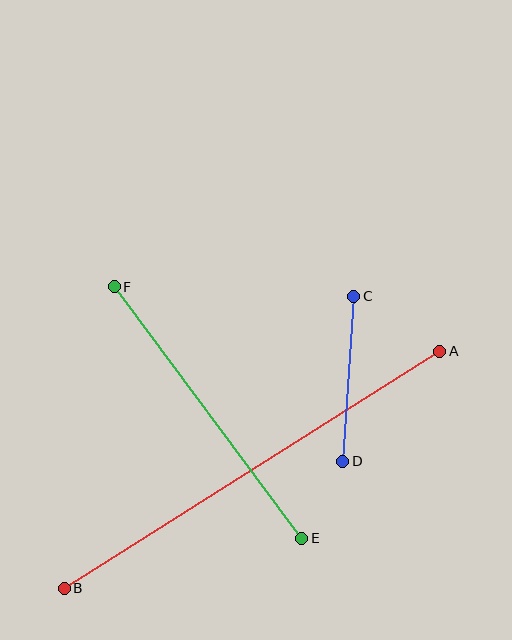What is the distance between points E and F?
The distance is approximately 313 pixels.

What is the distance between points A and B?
The distance is approximately 444 pixels.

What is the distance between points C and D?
The distance is approximately 165 pixels.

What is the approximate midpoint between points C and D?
The midpoint is at approximately (348, 379) pixels.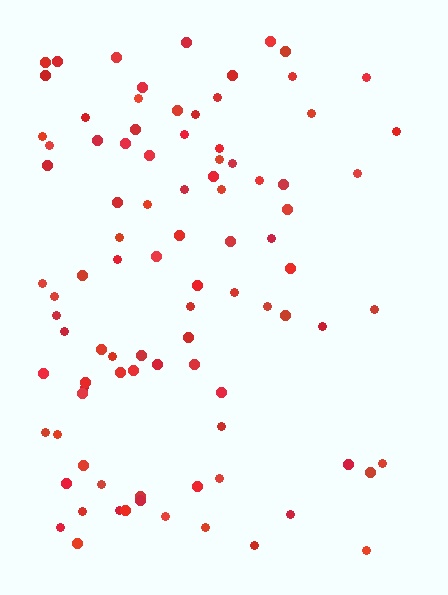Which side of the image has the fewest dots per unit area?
The right.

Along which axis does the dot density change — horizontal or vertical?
Horizontal.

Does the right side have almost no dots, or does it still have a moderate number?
Still a moderate number, just noticeably fewer than the left.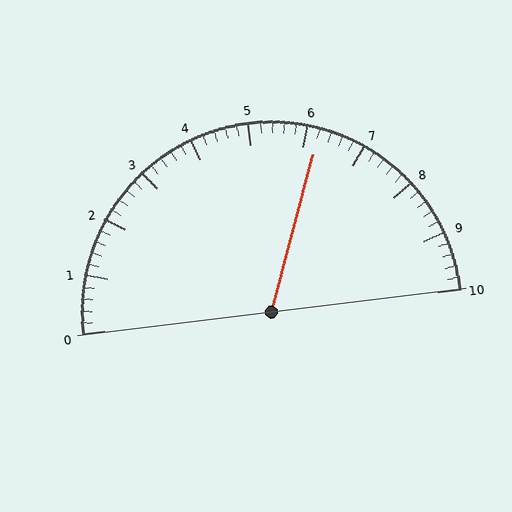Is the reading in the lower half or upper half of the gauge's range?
The reading is in the upper half of the range (0 to 10).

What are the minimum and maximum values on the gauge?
The gauge ranges from 0 to 10.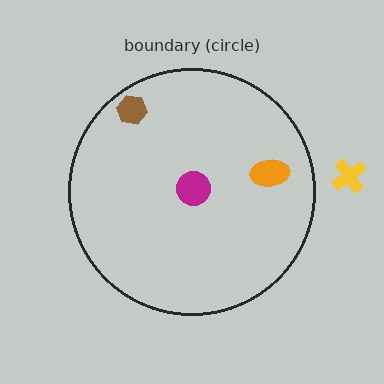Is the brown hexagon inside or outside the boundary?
Inside.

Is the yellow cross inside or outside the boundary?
Outside.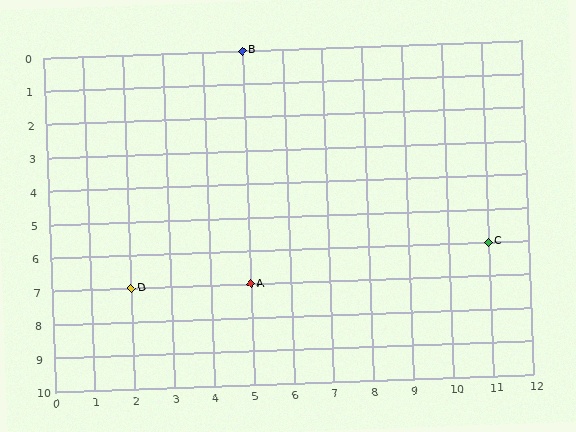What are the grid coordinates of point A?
Point A is at grid coordinates (5, 7).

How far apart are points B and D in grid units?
Points B and D are 3 columns and 7 rows apart (about 7.6 grid units diagonally).